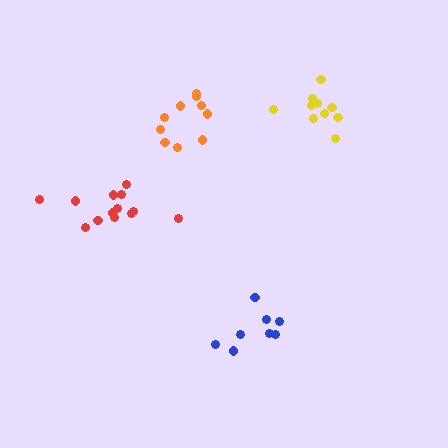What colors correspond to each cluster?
The clusters are colored: orange, red, blue, yellow.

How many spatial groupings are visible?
There are 4 spatial groupings.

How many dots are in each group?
Group 1: 10 dots, Group 2: 13 dots, Group 3: 8 dots, Group 4: 10 dots (41 total).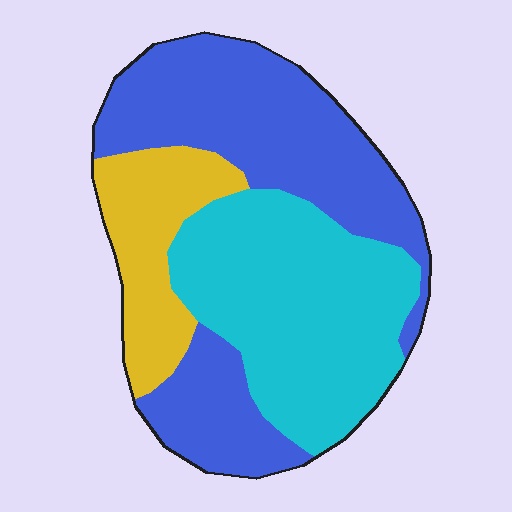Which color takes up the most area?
Blue, at roughly 45%.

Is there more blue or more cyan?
Blue.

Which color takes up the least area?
Yellow, at roughly 15%.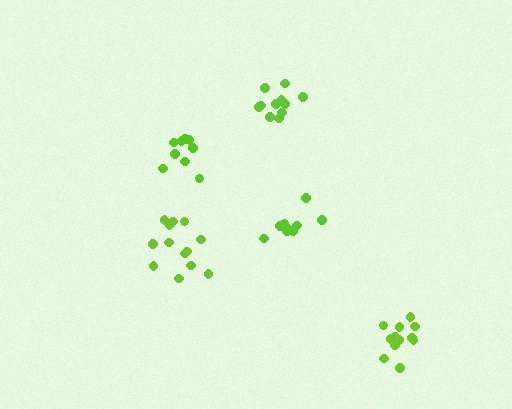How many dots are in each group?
Group 1: 9 dots, Group 2: 12 dots, Group 3: 9 dots, Group 4: 13 dots, Group 5: 11 dots (54 total).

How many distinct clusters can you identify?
There are 5 distinct clusters.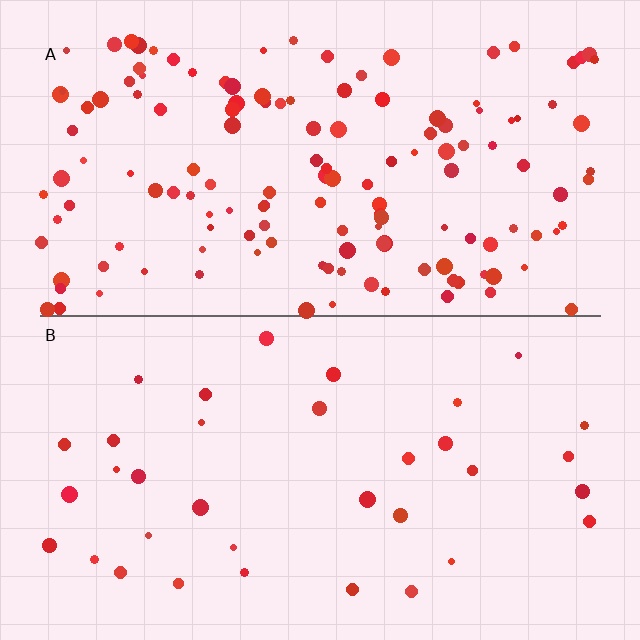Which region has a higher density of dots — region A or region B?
A (the top).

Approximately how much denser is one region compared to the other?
Approximately 4.1× — region A over region B.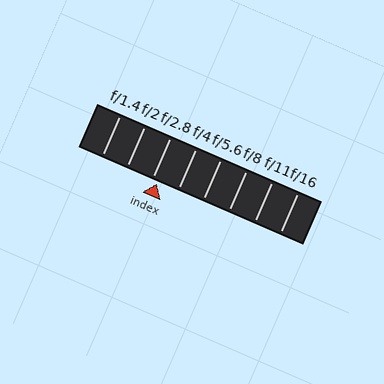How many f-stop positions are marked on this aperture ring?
There are 8 f-stop positions marked.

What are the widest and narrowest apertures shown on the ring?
The widest aperture shown is f/1.4 and the narrowest is f/16.